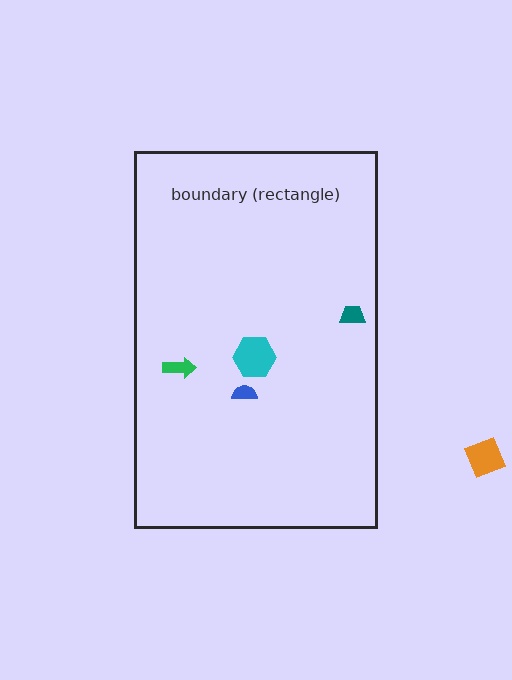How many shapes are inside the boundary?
4 inside, 1 outside.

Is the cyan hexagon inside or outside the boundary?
Inside.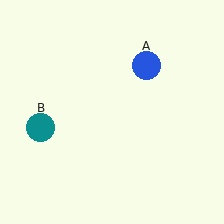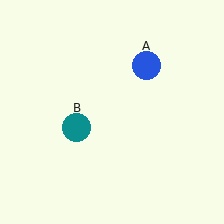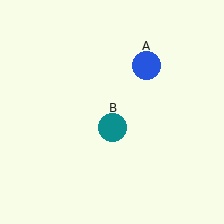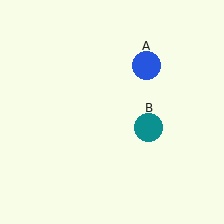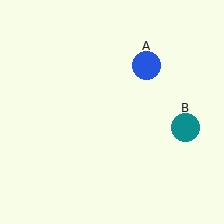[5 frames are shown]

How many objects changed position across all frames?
1 object changed position: teal circle (object B).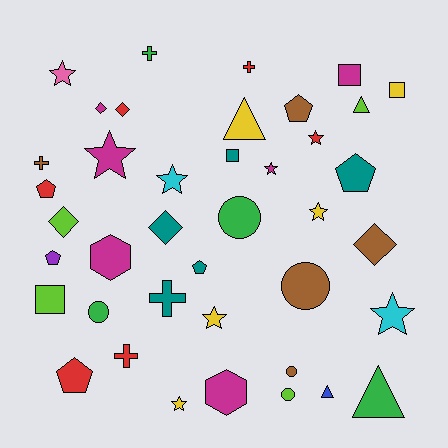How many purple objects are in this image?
There is 1 purple object.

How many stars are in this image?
There are 9 stars.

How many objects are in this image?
There are 40 objects.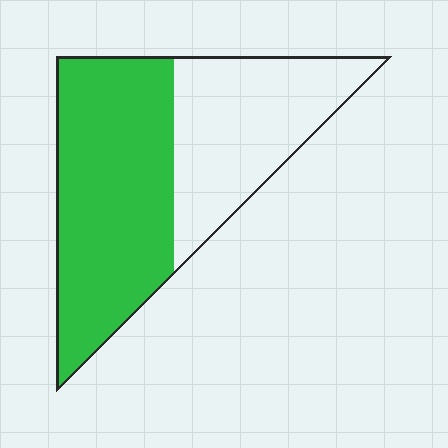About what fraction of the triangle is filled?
About three fifths (3/5).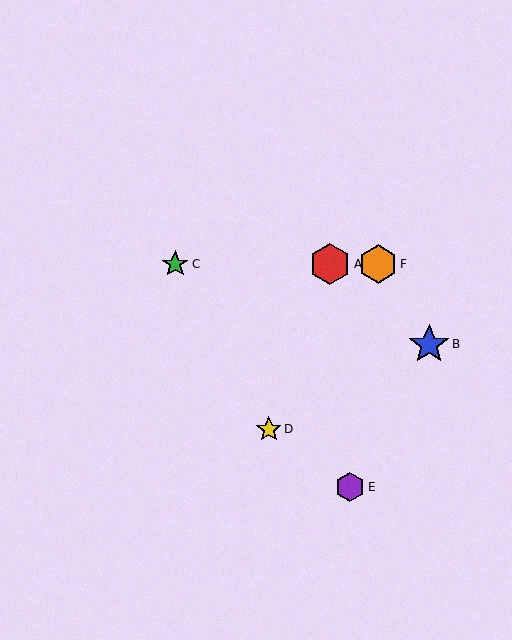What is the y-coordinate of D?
Object D is at y≈429.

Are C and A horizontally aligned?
Yes, both are at y≈264.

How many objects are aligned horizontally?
3 objects (A, C, F) are aligned horizontally.